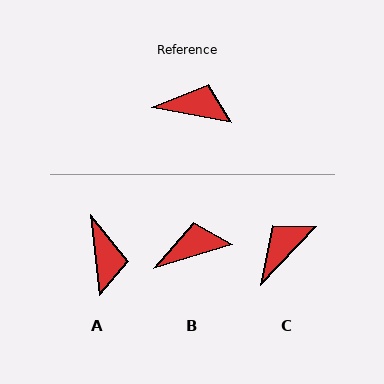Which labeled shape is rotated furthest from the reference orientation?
A, about 72 degrees away.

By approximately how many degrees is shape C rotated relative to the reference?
Approximately 57 degrees counter-clockwise.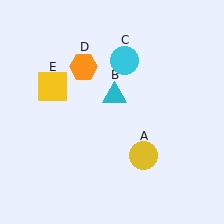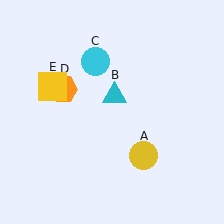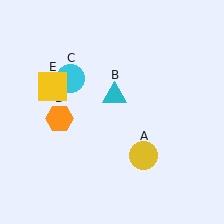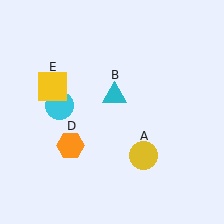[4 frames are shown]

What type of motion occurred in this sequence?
The cyan circle (object C), orange hexagon (object D) rotated counterclockwise around the center of the scene.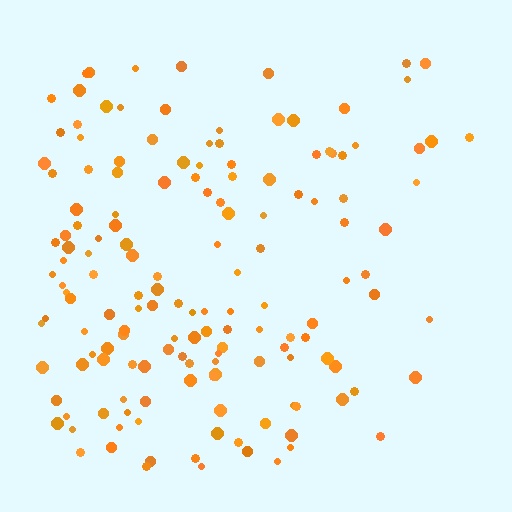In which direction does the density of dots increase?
From right to left, with the left side densest.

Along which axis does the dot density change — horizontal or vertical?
Horizontal.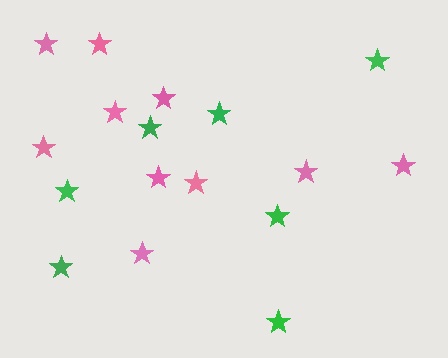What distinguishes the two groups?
There are 2 groups: one group of pink stars (10) and one group of green stars (7).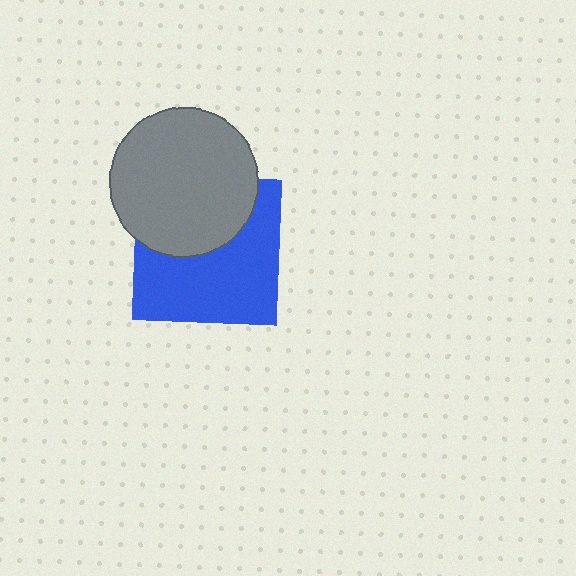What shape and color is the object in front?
The object in front is a gray circle.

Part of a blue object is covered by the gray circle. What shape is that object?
It is a square.